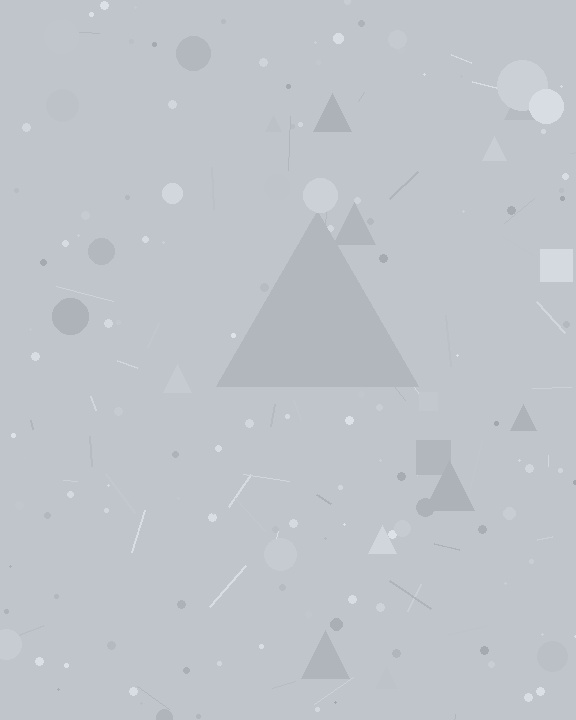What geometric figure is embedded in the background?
A triangle is embedded in the background.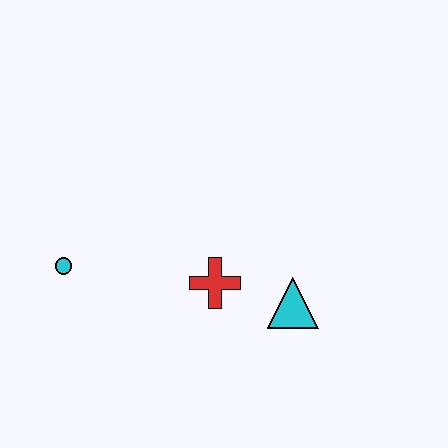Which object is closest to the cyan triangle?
The red cross is closest to the cyan triangle.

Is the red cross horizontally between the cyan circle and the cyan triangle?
Yes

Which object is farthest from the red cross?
The cyan circle is farthest from the red cross.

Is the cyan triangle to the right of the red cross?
Yes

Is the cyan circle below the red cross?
No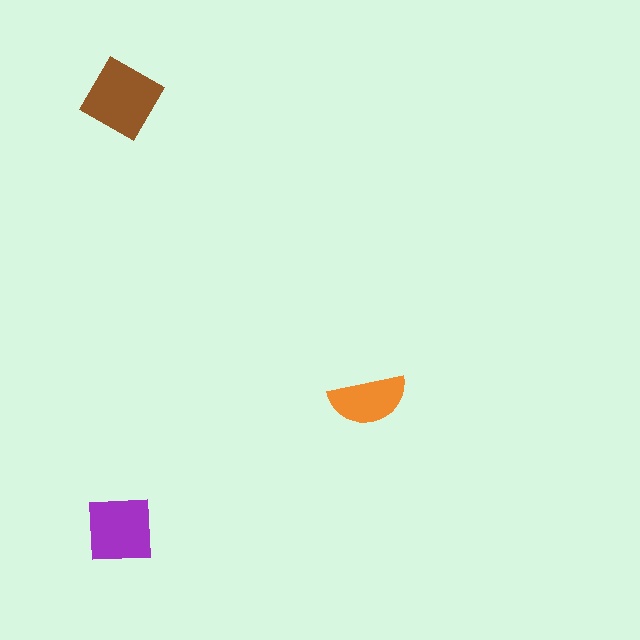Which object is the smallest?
The orange semicircle.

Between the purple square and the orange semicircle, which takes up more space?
The purple square.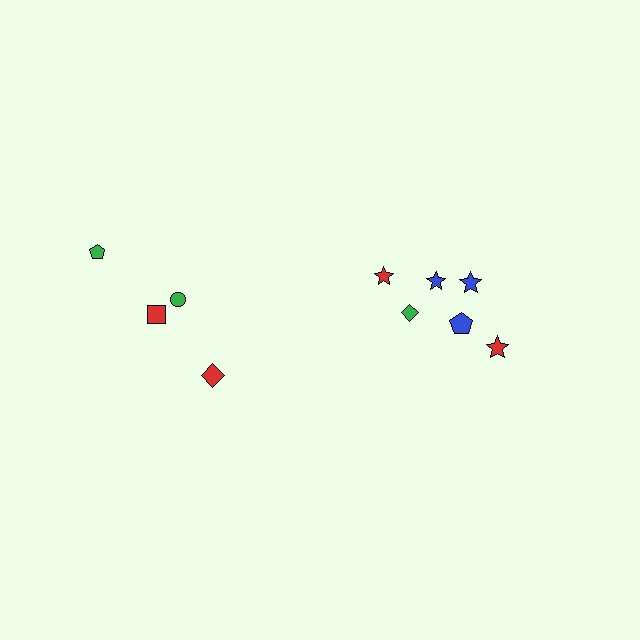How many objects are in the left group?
There are 4 objects.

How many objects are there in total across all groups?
There are 10 objects.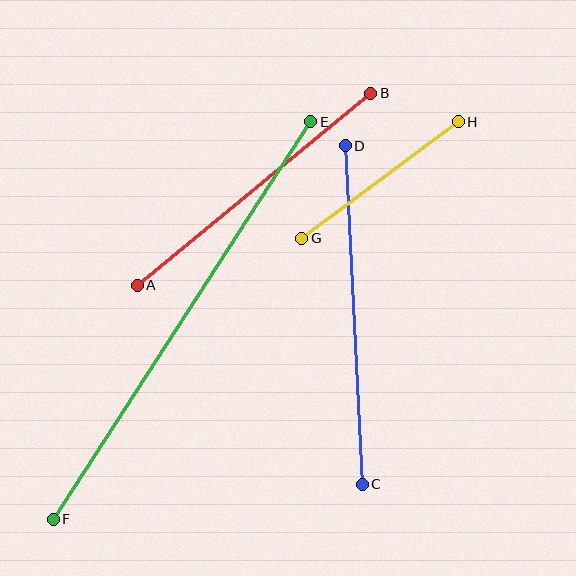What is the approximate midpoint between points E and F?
The midpoint is at approximately (182, 320) pixels.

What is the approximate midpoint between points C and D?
The midpoint is at approximately (354, 315) pixels.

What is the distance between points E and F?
The distance is approximately 474 pixels.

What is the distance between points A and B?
The distance is approximately 303 pixels.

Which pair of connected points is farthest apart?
Points E and F are farthest apart.